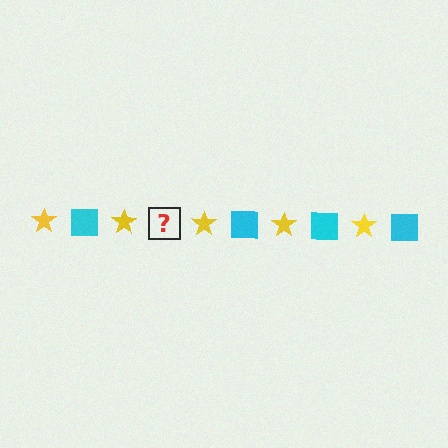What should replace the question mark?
The question mark should be replaced with a cyan square.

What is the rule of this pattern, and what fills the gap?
The rule is that the pattern alternates between yellow star and cyan square. The gap should be filled with a cyan square.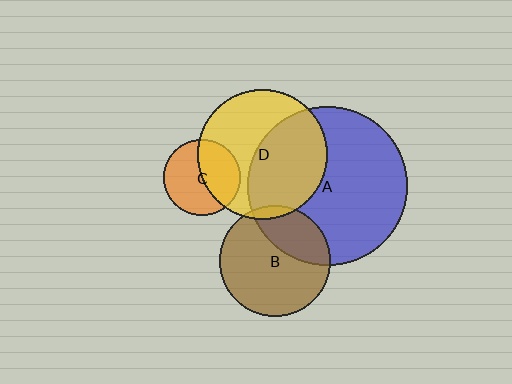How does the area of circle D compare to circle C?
Approximately 2.9 times.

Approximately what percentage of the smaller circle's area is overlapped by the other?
Approximately 45%.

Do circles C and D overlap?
Yes.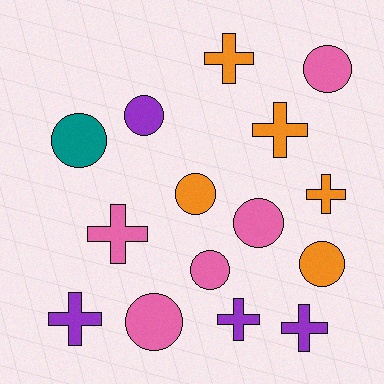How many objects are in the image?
There are 15 objects.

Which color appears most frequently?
Pink, with 5 objects.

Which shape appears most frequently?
Circle, with 8 objects.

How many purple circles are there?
There is 1 purple circle.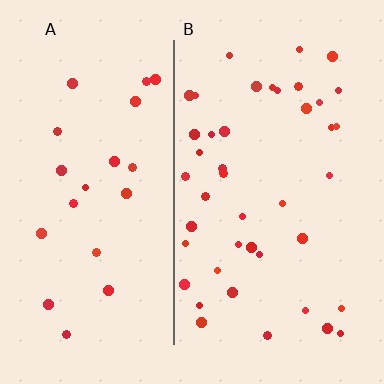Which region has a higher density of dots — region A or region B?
B (the right).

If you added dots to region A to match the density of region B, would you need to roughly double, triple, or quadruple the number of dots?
Approximately double.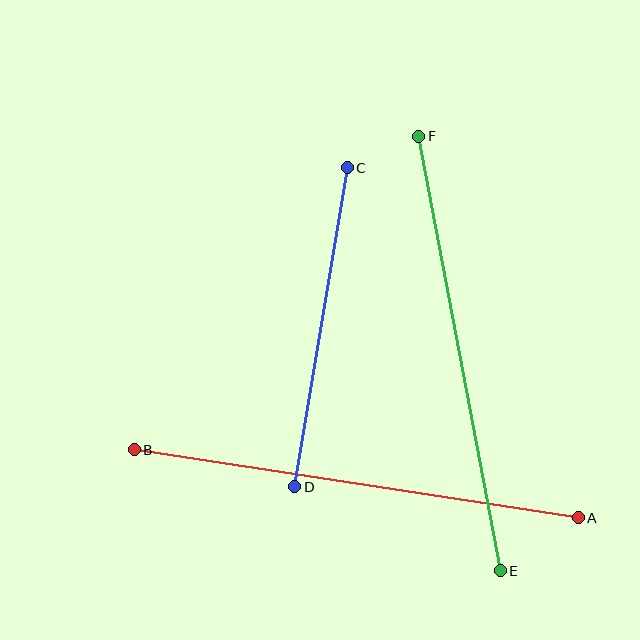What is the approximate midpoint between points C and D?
The midpoint is at approximately (321, 327) pixels.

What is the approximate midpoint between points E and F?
The midpoint is at approximately (460, 353) pixels.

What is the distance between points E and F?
The distance is approximately 442 pixels.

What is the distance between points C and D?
The distance is approximately 323 pixels.